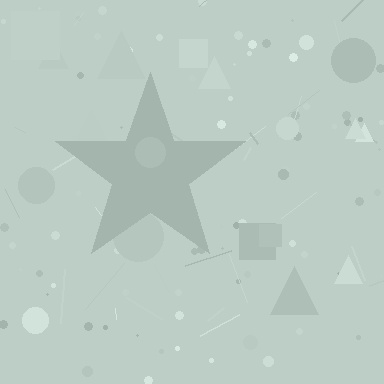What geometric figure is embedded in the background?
A star is embedded in the background.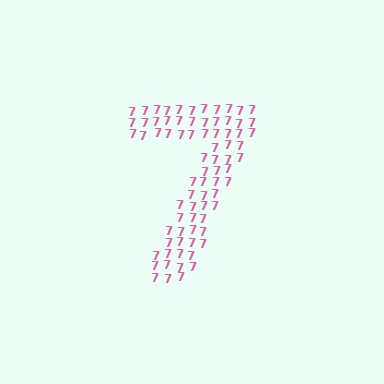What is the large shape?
The large shape is the digit 7.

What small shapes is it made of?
It is made of small digit 7's.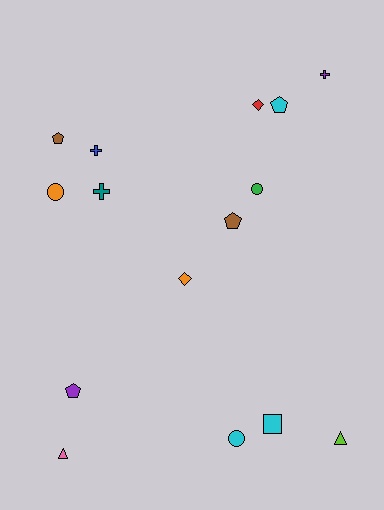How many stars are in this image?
There are no stars.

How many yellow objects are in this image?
There are no yellow objects.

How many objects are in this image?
There are 15 objects.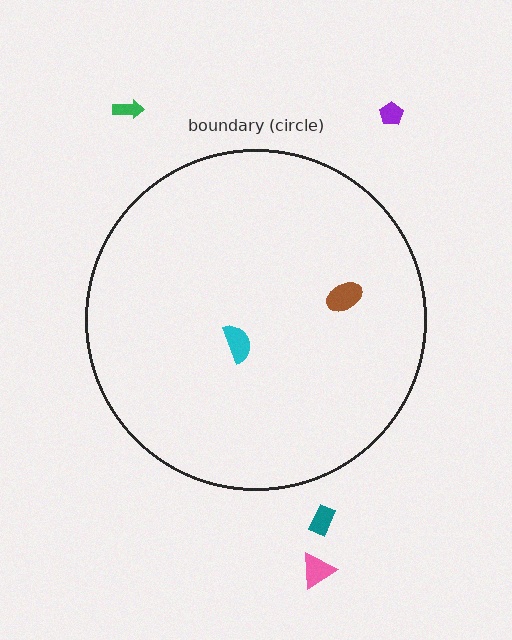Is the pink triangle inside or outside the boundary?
Outside.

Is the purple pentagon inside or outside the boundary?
Outside.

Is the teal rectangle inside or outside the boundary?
Outside.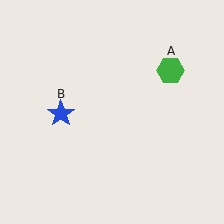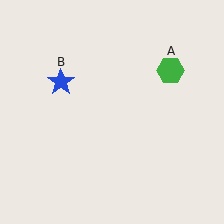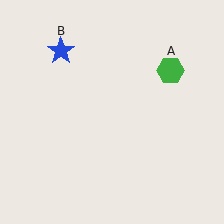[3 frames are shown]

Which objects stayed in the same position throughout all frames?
Green hexagon (object A) remained stationary.